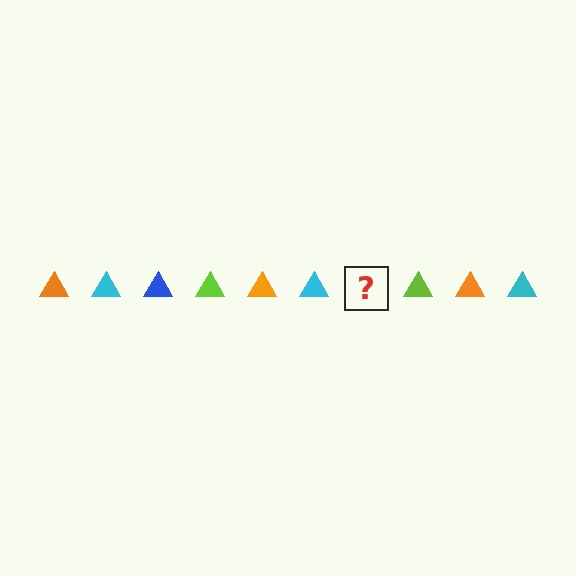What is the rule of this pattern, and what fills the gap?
The rule is that the pattern cycles through orange, cyan, blue, lime triangles. The gap should be filled with a blue triangle.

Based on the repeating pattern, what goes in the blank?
The blank should be a blue triangle.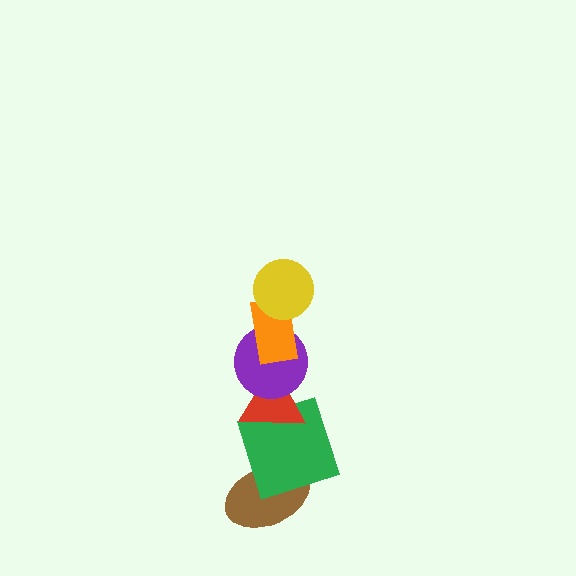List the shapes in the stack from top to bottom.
From top to bottom: the yellow circle, the orange rectangle, the purple circle, the red triangle, the green square, the brown ellipse.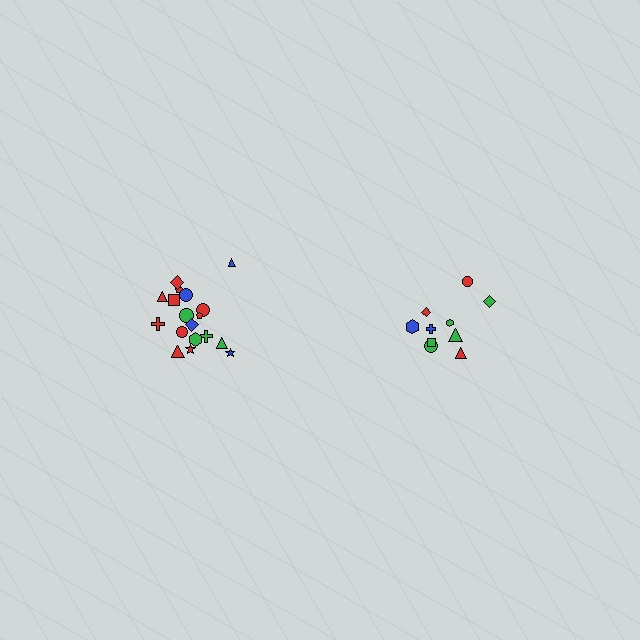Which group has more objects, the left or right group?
The left group.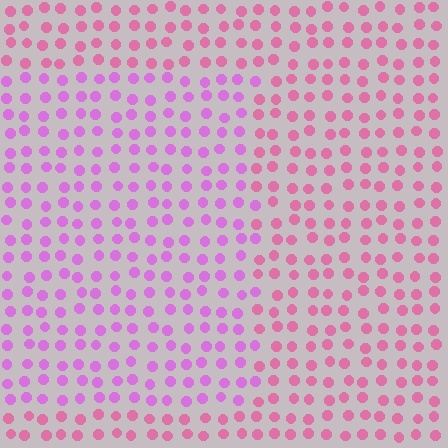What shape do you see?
I see a rectangle.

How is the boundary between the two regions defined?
The boundary is defined purely by a slight shift in hue (about 35 degrees). Spacing, size, and orientation are identical on both sides.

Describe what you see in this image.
The image is filled with small pink elements in a uniform arrangement. A rectangle-shaped region is visible where the elements are tinted to a slightly different hue, forming a subtle color boundary.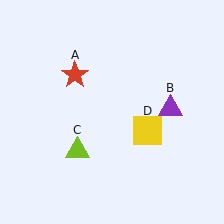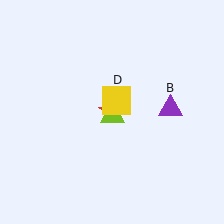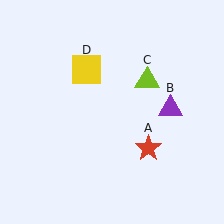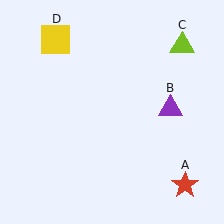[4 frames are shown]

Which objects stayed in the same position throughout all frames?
Purple triangle (object B) remained stationary.